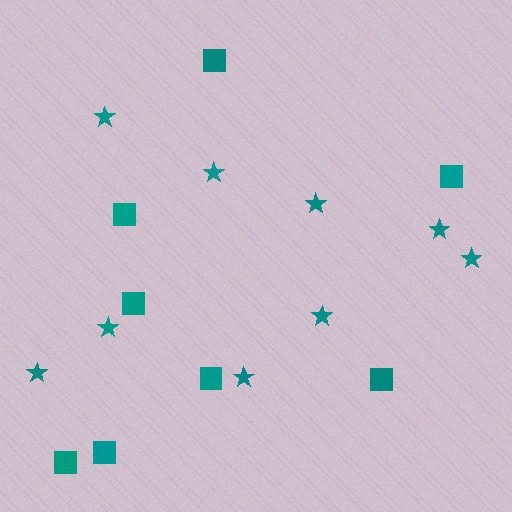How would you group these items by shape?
There are 2 groups: one group of stars (9) and one group of squares (8).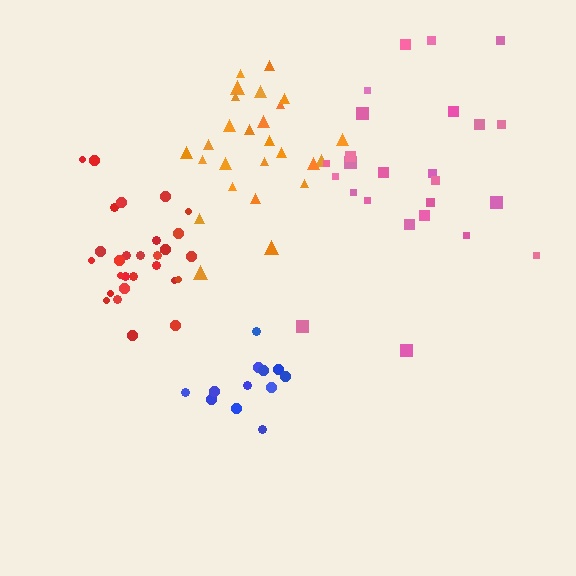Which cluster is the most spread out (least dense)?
Pink.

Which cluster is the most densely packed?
Red.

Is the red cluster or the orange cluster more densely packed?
Red.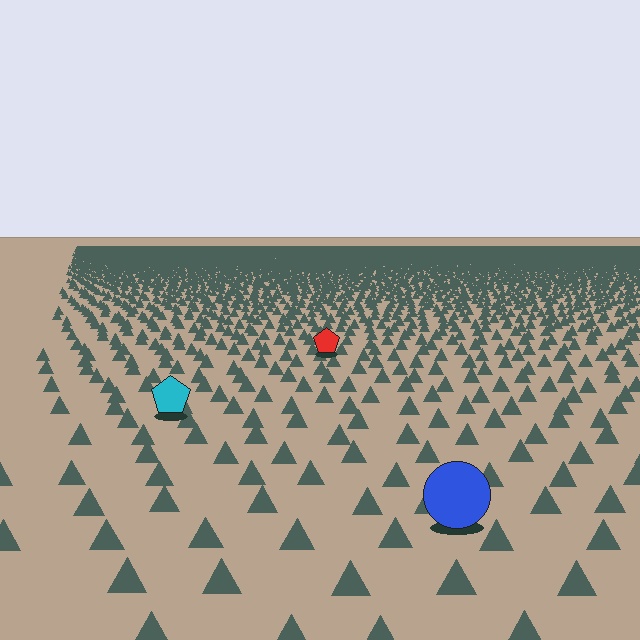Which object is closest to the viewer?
The blue circle is closest. The texture marks near it are larger and more spread out.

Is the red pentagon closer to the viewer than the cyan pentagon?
No. The cyan pentagon is closer — you can tell from the texture gradient: the ground texture is coarser near it.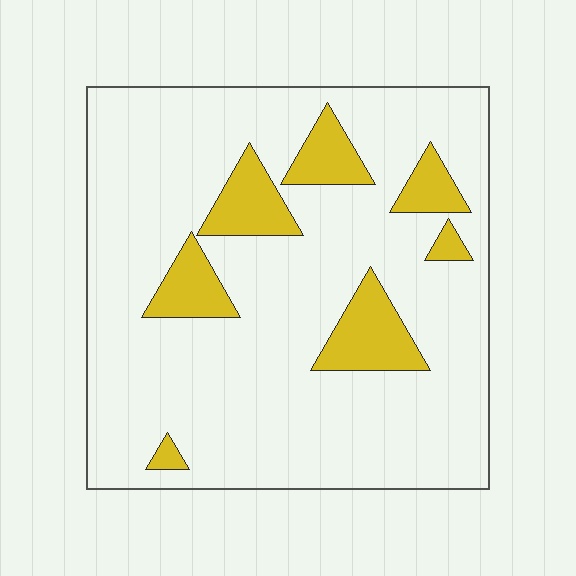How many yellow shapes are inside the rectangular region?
7.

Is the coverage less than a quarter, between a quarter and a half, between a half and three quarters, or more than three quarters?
Less than a quarter.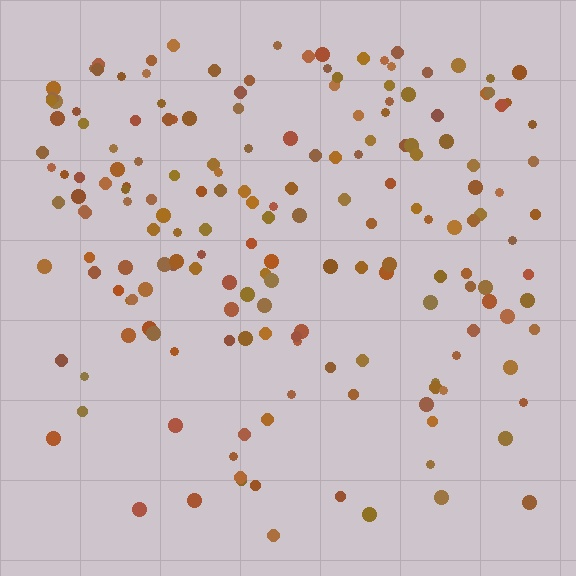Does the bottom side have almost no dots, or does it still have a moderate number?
Still a moderate number, just noticeably fewer than the top.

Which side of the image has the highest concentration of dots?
The top.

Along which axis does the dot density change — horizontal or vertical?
Vertical.